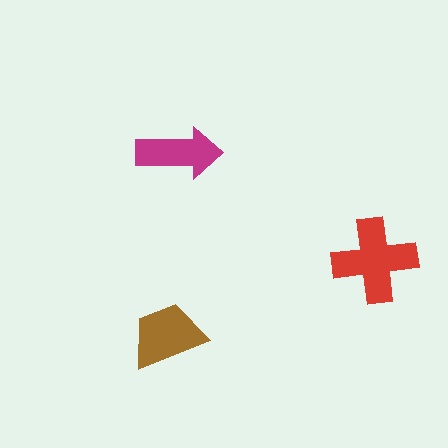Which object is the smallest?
The magenta arrow.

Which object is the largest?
The red cross.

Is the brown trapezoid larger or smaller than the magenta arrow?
Larger.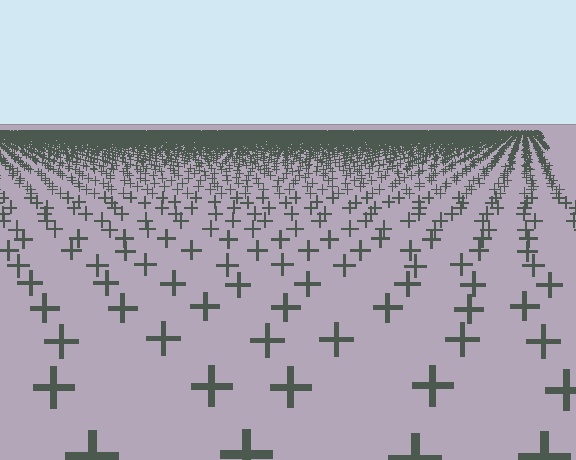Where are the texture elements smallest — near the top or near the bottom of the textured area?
Near the top.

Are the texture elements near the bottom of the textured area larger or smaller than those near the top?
Larger. Near the bottom, elements are closer to the viewer and appear at a bigger on-screen size.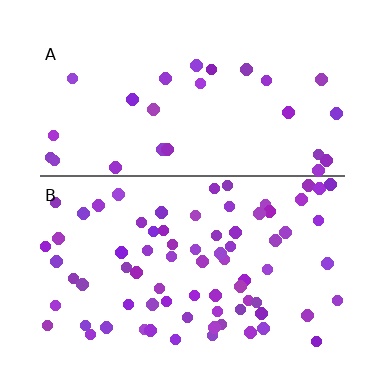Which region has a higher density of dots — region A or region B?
B (the bottom).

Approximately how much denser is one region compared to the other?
Approximately 2.7× — region B over region A.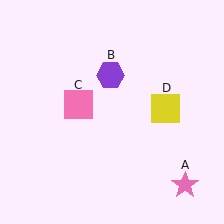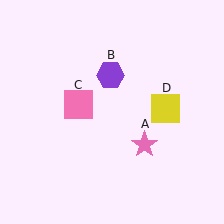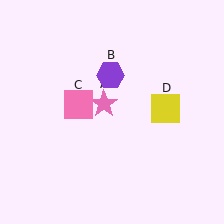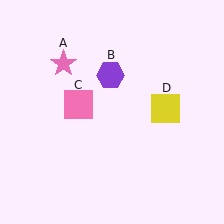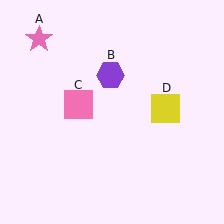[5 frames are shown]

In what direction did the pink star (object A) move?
The pink star (object A) moved up and to the left.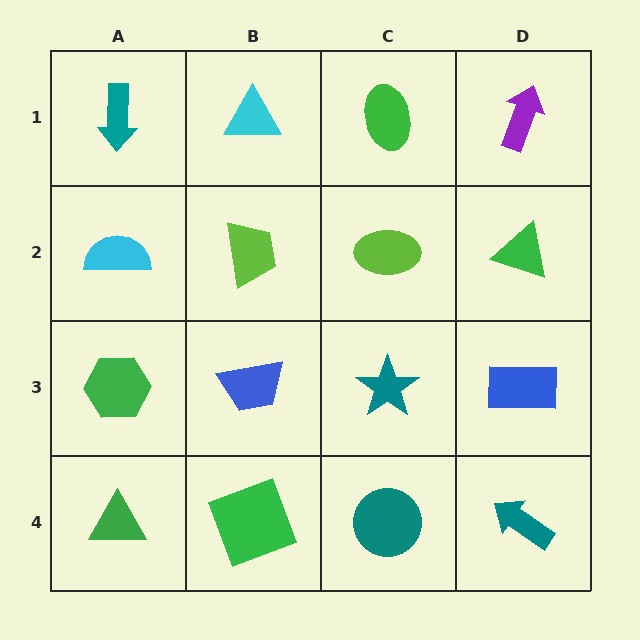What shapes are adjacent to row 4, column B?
A blue trapezoid (row 3, column B), a green triangle (row 4, column A), a teal circle (row 4, column C).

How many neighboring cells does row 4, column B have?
3.